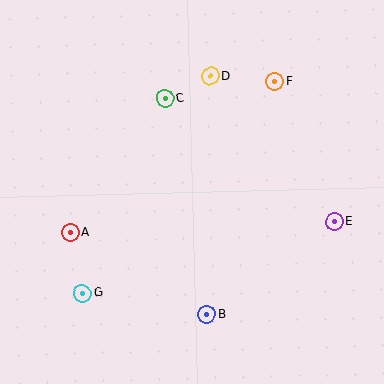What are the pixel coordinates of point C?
Point C is at (165, 99).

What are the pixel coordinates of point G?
Point G is at (83, 293).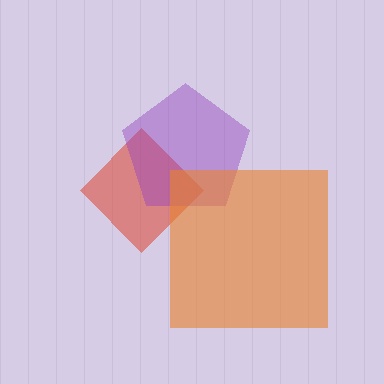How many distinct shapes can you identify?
There are 3 distinct shapes: a red diamond, a purple pentagon, an orange square.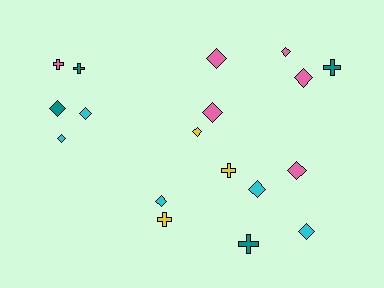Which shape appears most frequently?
Diamond, with 12 objects.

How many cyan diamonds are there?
There are 5 cyan diamonds.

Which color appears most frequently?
Pink, with 6 objects.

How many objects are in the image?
There are 18 objects.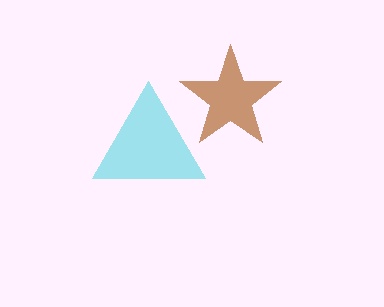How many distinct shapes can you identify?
There are 2 distinct shapes: a cyan triangle, a brown star.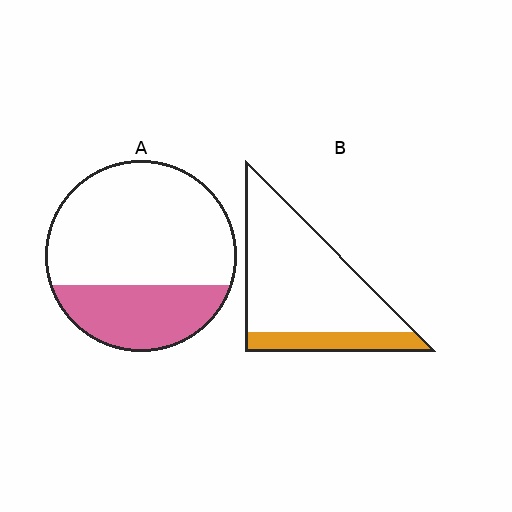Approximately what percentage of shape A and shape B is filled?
A is approximately 30% and B is approximately 20%.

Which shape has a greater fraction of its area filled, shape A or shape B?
Shape A.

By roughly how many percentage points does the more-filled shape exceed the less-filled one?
By roughly 10 percentage points (A over B).